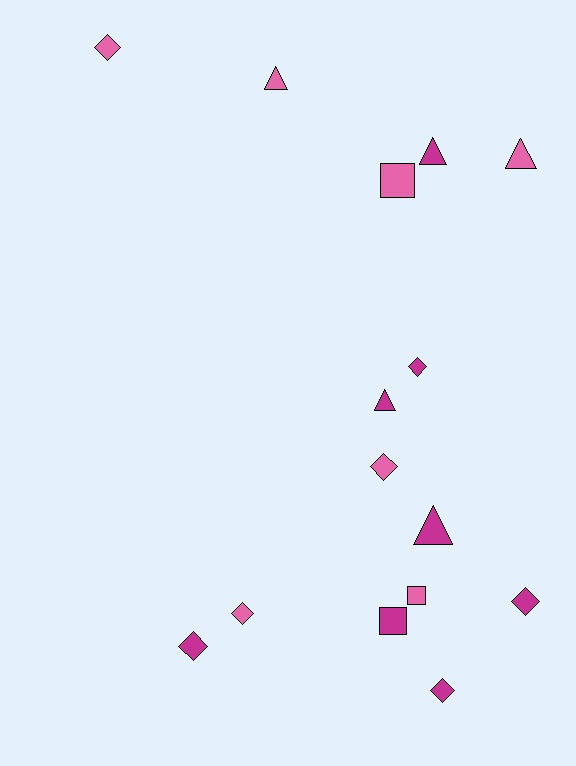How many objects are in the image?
There are 15 objects.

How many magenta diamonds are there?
There are 4 magenta diamonds.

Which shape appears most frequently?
Diamond, with 7 objects.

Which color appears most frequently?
Magenta, with 8 objects.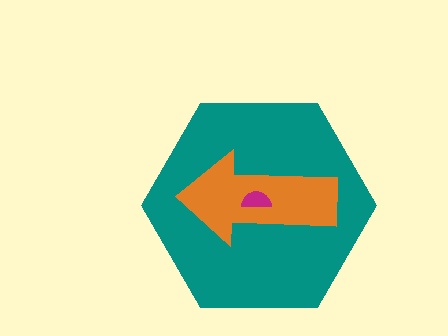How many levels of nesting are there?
3.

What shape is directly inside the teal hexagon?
The orange arrow.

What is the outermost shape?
The teal hexagon.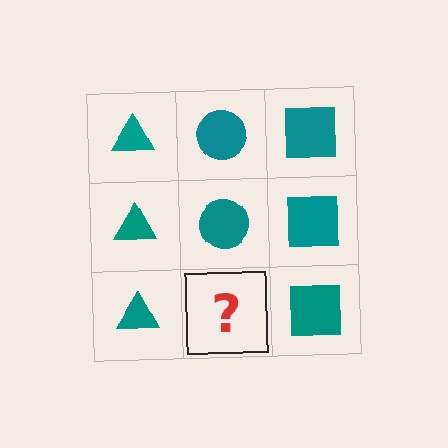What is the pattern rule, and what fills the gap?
The rule is that each column has a consistent shape. The gap should be filled with a teal circle.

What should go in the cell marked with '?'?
The missing cell should contain a teal circle.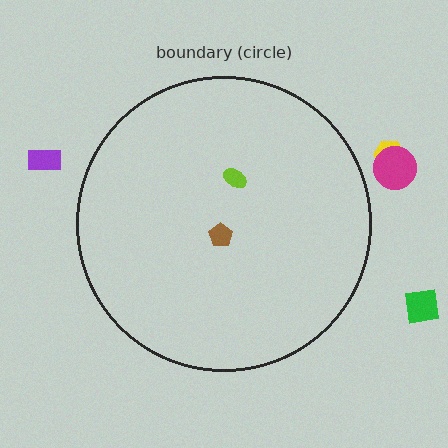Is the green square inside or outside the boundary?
Outside.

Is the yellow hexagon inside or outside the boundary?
Outside.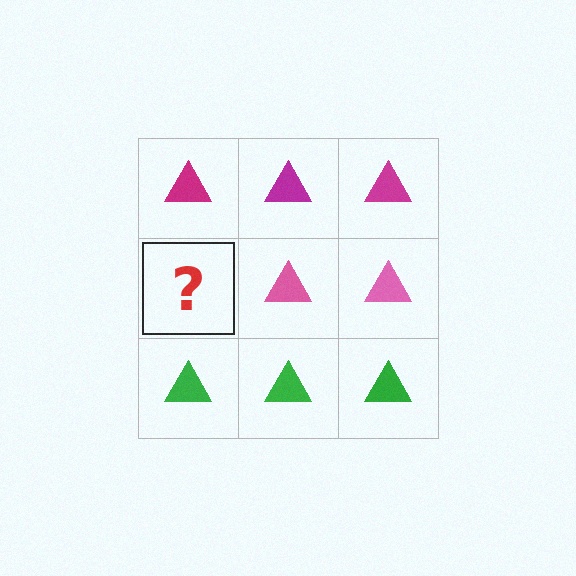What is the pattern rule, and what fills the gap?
The rule is that each row has a consistent color. The gap should be filled with a pink triangle.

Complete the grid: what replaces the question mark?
The question mark should be replaced with a pink triangle.